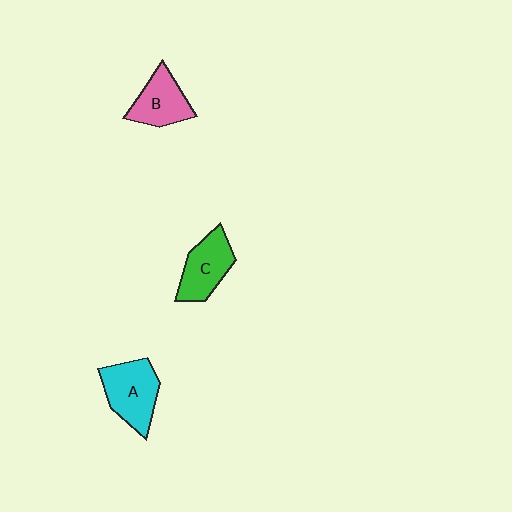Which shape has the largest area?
Shape A (cyan).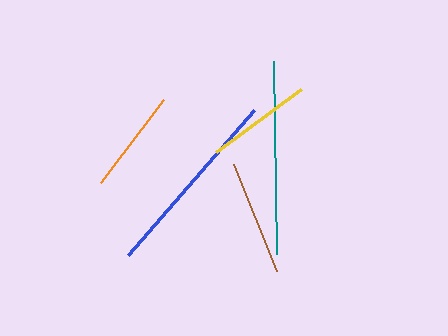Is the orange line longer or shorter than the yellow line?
The yellow line is longer than the orange line.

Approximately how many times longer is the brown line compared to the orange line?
The brown line is approximately 1.1 times the length of the orange line.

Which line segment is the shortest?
The orange line is the shortest at approximately 104 pixels.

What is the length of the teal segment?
The teal segment is approximately 193 pixels long.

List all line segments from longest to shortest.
From longest to shortest: teal, blue, brown, yellow, orange.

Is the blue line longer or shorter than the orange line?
The blue line is longer than the orange line.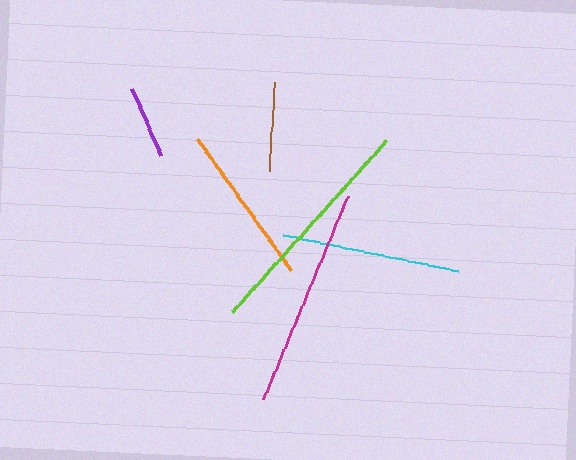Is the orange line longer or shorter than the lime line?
The lime line is longer than the orange line.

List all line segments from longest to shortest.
From longest to shortest: lime, magenta, cyan, orange, brown, purple.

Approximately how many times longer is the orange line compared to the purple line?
The orange line is approximately 2.2 times the length of the purple line.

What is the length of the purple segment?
The purple segment is approximately 74 pixels long.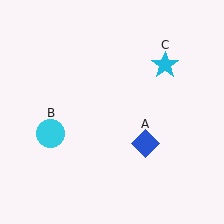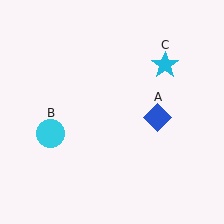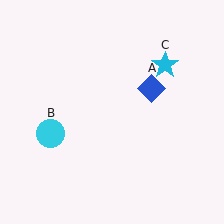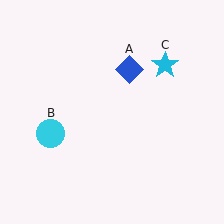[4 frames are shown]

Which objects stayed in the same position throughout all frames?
Cyan circle (object B) and cyan star (object C) remained stationary.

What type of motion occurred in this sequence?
The blue diamond (object A) rotated counterclockwise around the center of the scene.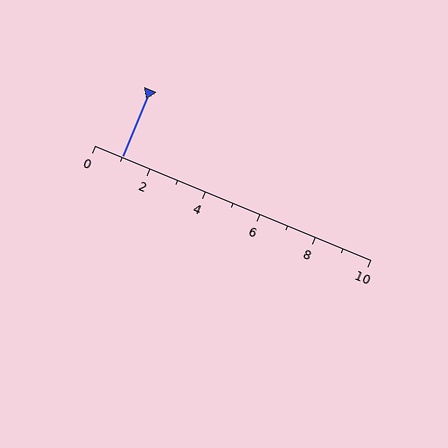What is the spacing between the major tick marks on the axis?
The major ticks are spaced 2 apart.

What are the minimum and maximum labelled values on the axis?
The axis runs from 0 to 10.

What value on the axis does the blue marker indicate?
The marker indicates approximately 1.